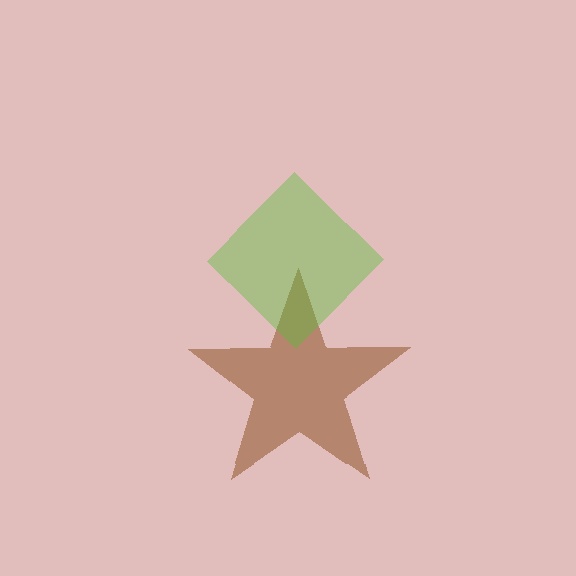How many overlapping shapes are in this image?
There are 2 overlapping shapes in the image.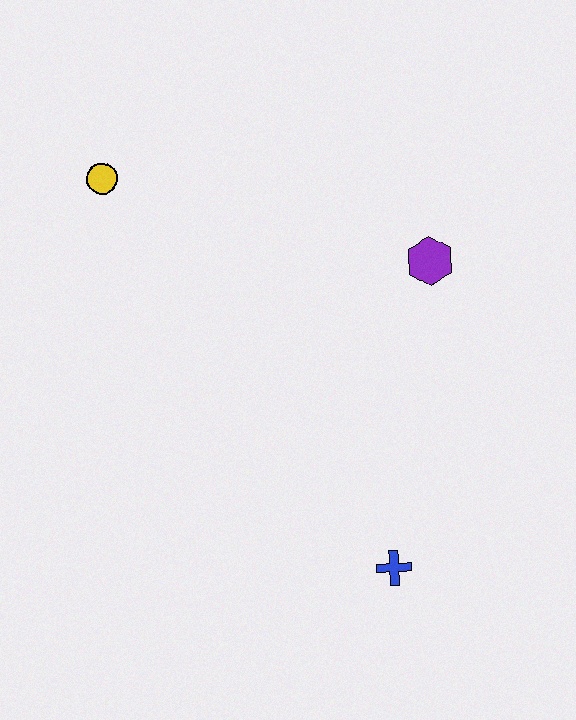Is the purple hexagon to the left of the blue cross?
No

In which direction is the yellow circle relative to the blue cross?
The yellow circle is above the blue cross.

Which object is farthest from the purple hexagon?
The yellow circle is farthest from the purple hexagon.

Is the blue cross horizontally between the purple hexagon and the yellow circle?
Yes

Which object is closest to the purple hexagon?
The blue cross is closest to the purple hexagon.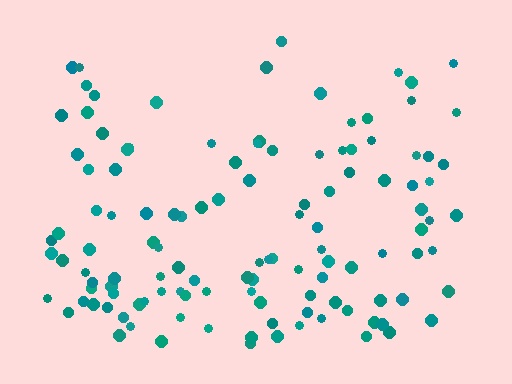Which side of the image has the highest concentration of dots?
The bottom.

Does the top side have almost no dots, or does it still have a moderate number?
Still a moderate number, just noticeably fewer than the bottom.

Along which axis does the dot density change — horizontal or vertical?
Vertical.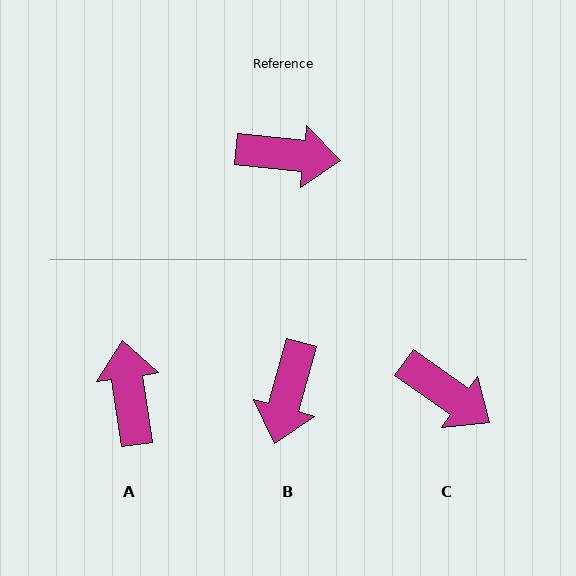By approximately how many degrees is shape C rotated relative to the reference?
Approximately 29 degrees clockwise.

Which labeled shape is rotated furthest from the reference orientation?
A, about 104 degrees away.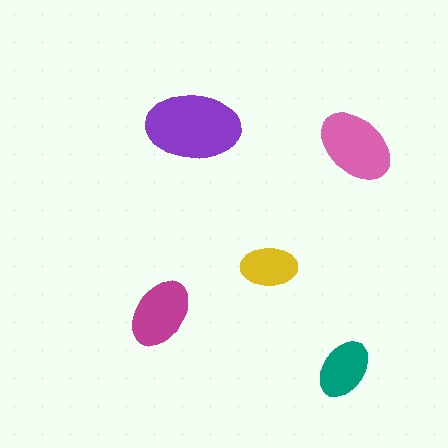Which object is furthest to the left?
The magenta ellipse is leftmost.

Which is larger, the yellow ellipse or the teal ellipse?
The teal one.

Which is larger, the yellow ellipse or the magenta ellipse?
The magenta one.